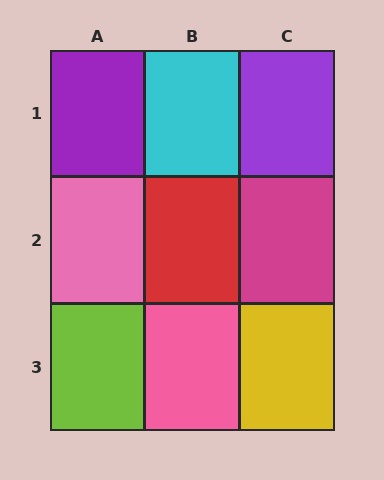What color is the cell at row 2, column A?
Pink.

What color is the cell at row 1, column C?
Purple.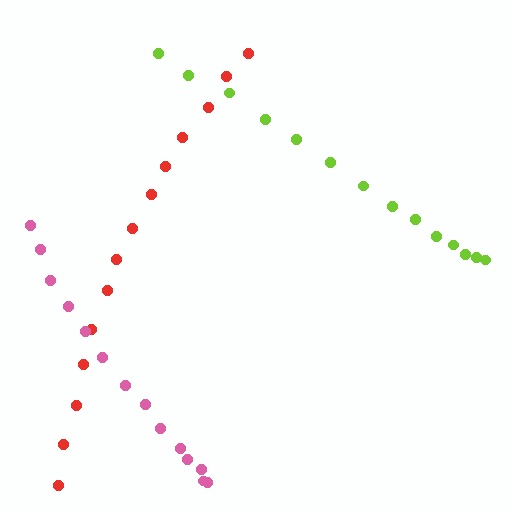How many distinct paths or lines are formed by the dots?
There are 3 distinct paths.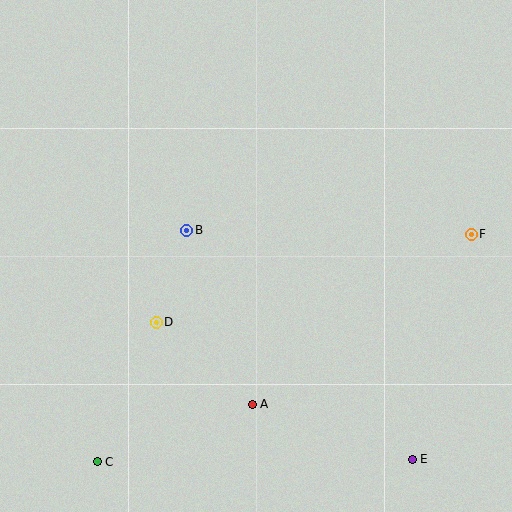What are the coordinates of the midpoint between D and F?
The midpoint between D and F is at (314, 278).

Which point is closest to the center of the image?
Point B at (187, 230) is closest to the center.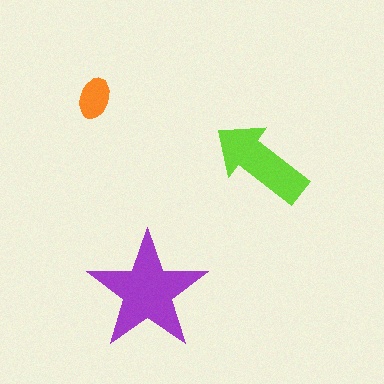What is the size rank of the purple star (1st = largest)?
1st.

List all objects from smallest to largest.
The orange ellipse, the lime arrow, the purple star.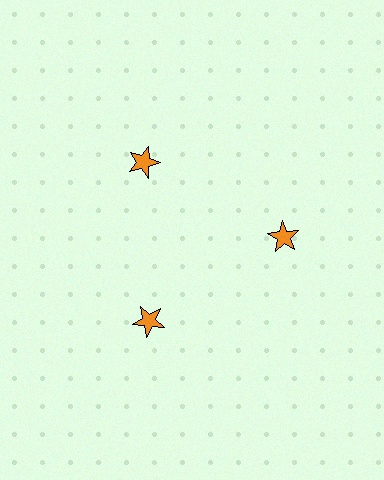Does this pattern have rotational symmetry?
Yes, this pattern has 3-fold rotational symmetry. It looks the same after rotating 120 degrees around the center.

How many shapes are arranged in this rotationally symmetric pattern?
There are 3 shapes, arranged in 3 groups of 1.